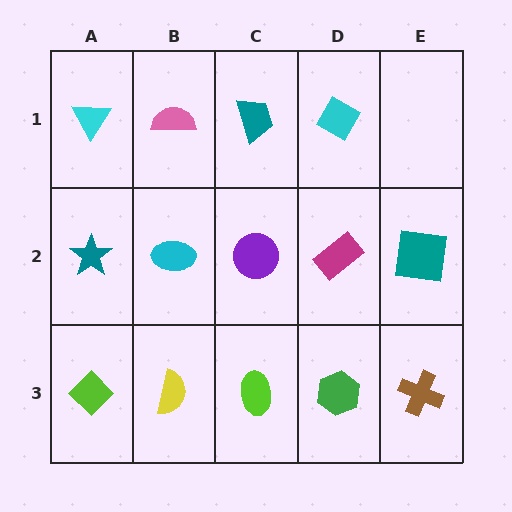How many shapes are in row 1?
4 shapes.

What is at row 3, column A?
A lime diamond.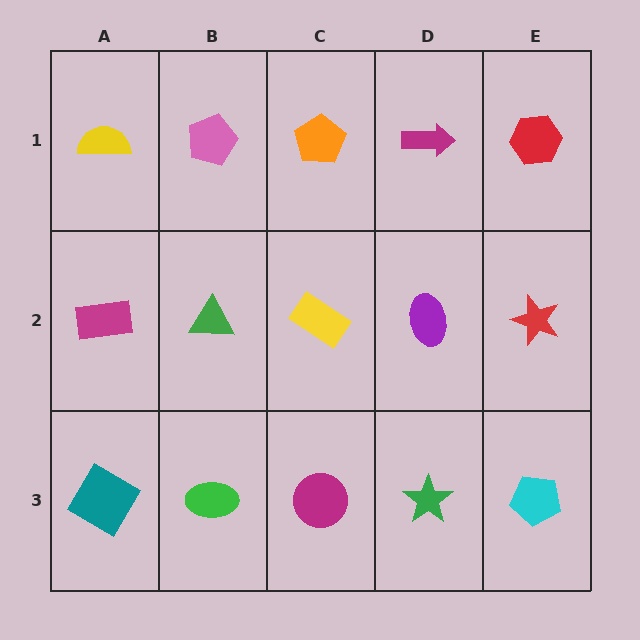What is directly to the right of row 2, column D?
A red star.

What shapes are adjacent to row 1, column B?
A green triangle (row 2, column B), a yellow semicircle (row 1, column A), an orange pentagon (row 1, column C).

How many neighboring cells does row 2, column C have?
4.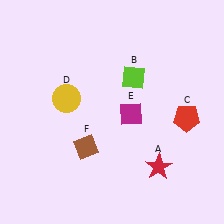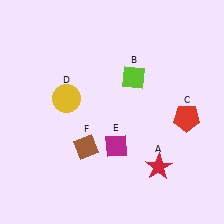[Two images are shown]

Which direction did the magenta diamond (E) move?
The magenta diamond (E) moved down.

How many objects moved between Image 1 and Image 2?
1 object moved between the two images.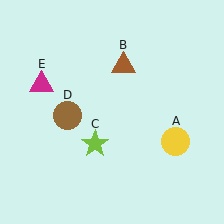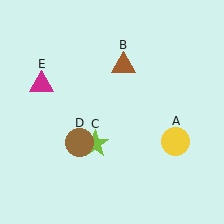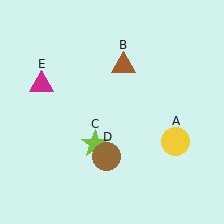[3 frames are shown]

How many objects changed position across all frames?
1 object changed position: brown circle (object D).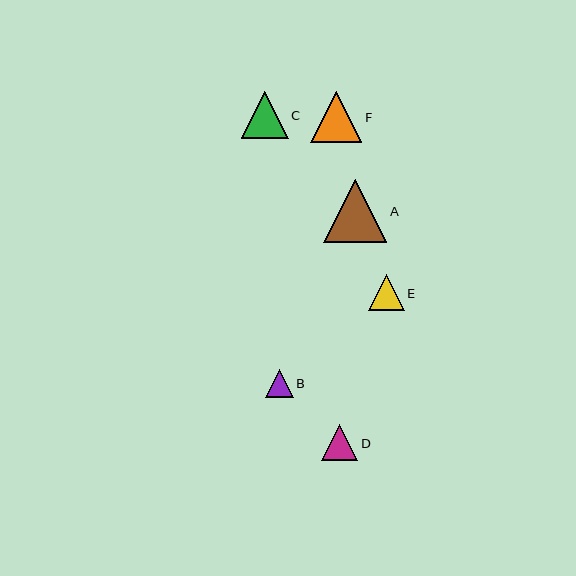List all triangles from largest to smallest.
From largest to smallest: A, F, C, D, E, B.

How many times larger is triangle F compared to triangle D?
Triangle F is approximately 1.4 times the size of triangle D.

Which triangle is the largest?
Triangle A is the largest with a size of approximately 63 pixels.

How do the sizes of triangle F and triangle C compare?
Triangle F and triangle C are approximately the same size.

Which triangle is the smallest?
Triangle B is the smallest with a size of approximately 28 pixels.